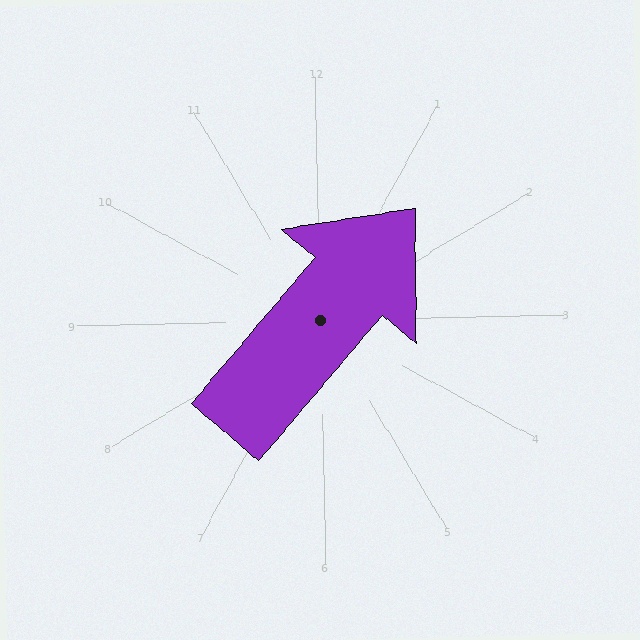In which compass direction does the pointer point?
Northeast.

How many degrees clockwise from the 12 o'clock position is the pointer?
Approximately 42 degrees.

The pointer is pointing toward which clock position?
Roughly 1 o'clock.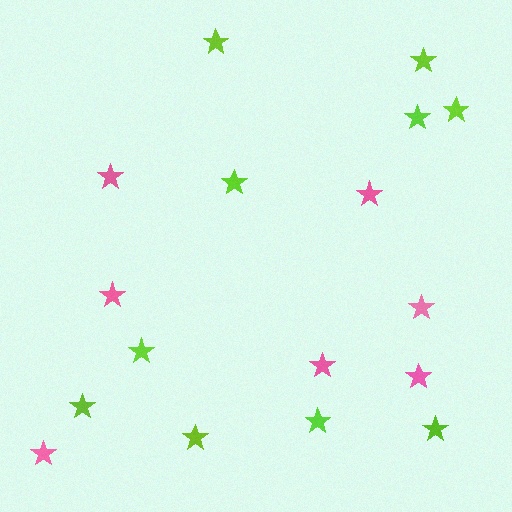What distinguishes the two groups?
There are 2 groups: one group of pink stars (7) and one group of lime stars (10).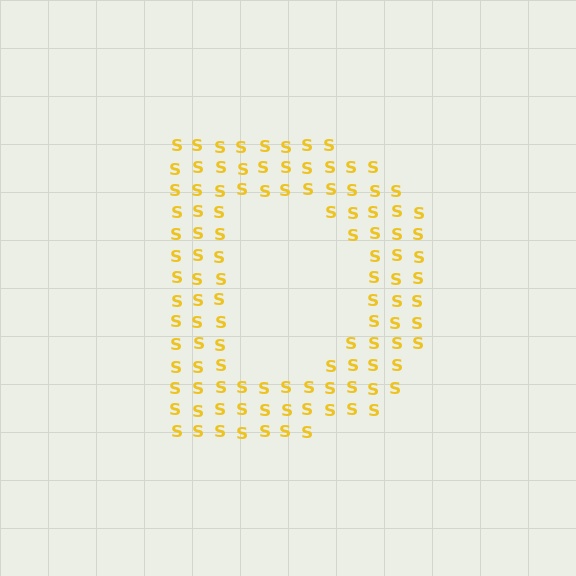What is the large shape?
The large shape is the letter D.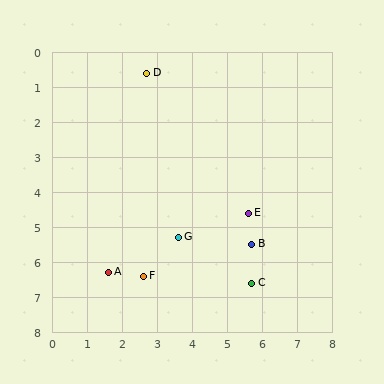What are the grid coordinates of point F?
Point F is at approximately (2.6, 6.4).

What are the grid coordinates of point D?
Point D is at approximately (2.7, 0.6).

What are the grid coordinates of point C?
Point C is at approximately (5.7, 6.6).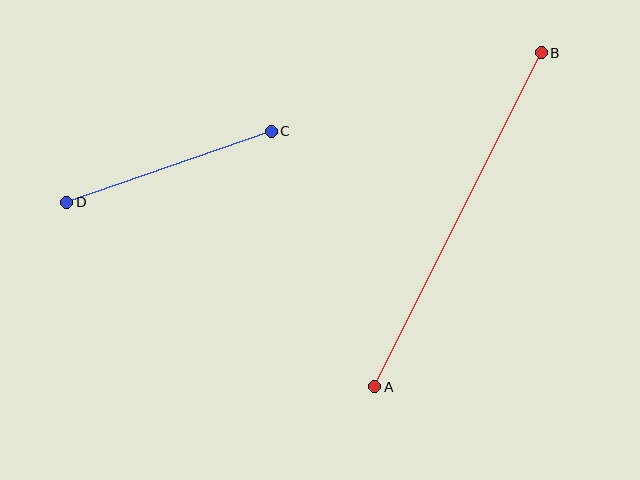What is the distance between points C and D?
The distance is approximately 216 pixels.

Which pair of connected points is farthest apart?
Points A and B are farthest apart.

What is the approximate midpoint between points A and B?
The midpoint is at approximately (458, 220) pixels.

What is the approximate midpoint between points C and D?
The midpoint is at approximately (169, 167) pixels.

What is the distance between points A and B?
The distance is approximately 373 pixels.